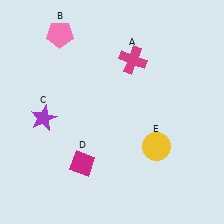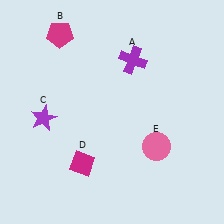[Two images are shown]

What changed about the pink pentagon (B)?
In Image 1, B is pink. In Image 2, it changed to magenta.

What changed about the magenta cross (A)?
In Image 1, A is magenta. In Image 2, it changed to purple.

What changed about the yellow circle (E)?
In Image 1, E is yellow. In Image 2, it changed to pink.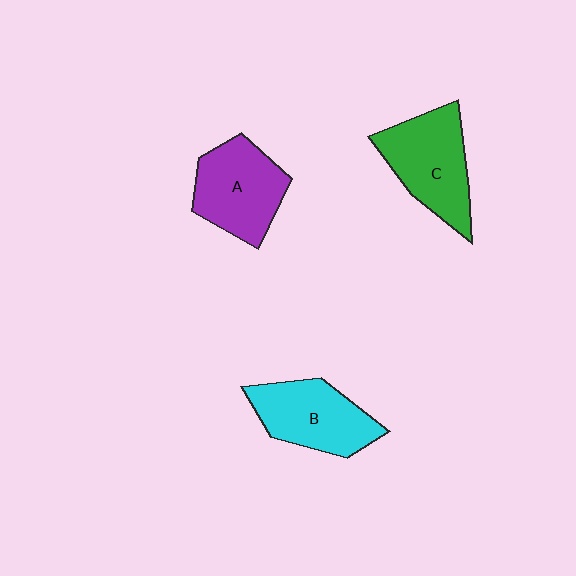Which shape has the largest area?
Shape C (green).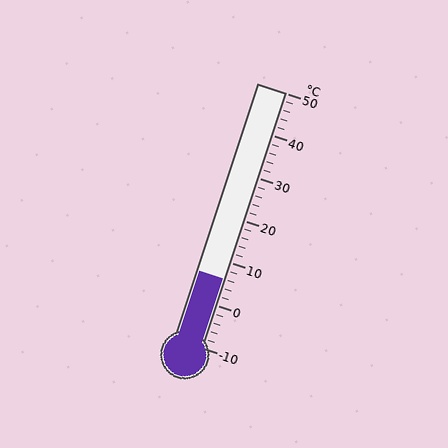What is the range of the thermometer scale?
The thermometer scale ranges from -10°C to 50°C.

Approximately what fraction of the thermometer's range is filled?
The thermometer is filled to approximately 25% of its range.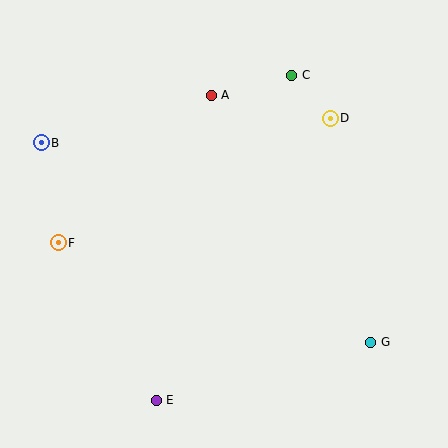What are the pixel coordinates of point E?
Point E is at (156, 400).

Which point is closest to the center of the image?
Point A at (211, 95) is closest to the center.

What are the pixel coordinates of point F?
Point F is at (58, 243).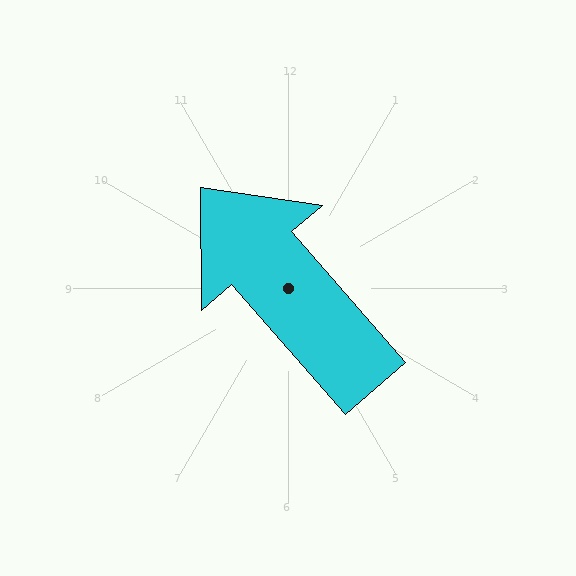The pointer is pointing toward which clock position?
Roughly 11 o'clock.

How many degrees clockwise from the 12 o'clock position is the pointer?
Approximately 319 degrees.